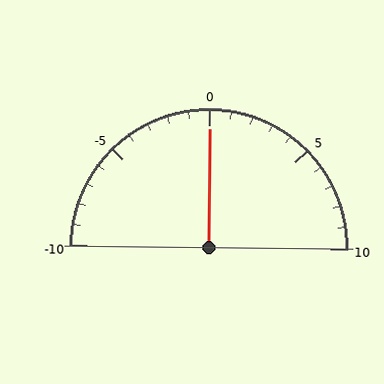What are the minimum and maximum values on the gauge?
The gauge ranges from -10 to 10.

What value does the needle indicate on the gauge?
The needle indicates approximately 0.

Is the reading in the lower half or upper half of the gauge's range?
The reading is in the upper half of the range (-10 to 10).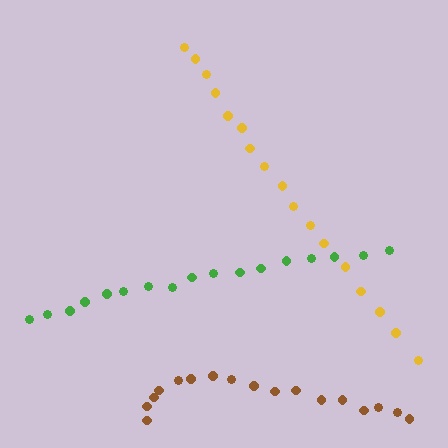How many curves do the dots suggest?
There are 3 distinct paths.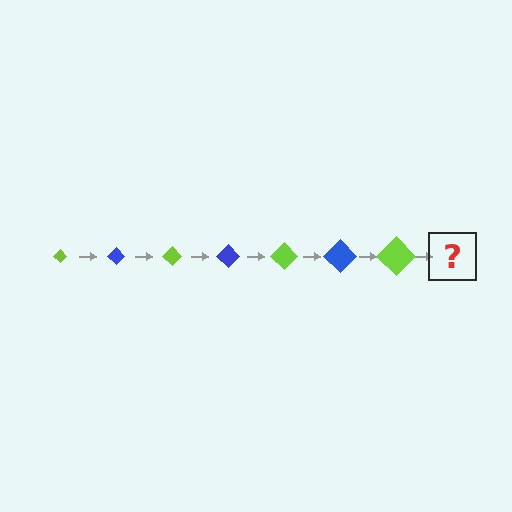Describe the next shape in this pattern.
It should be a blue diamond, larger than the previous one.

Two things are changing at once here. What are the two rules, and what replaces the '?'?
The two rules are that the diamond grows larger each step and the color cycles through lime and blue. The '?' should be a blue diamond, larger than the previous one.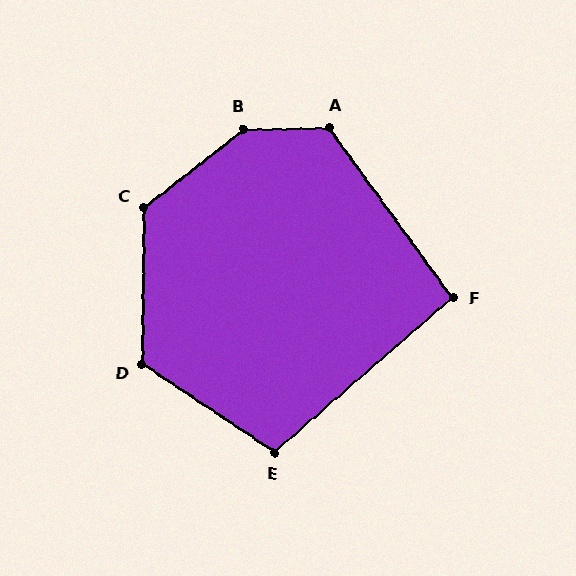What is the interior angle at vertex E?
Approximately 105 degrees (obtuse).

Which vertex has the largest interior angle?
B, at approximately 142 degrees.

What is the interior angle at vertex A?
Approximately 126 degrees (obtuse).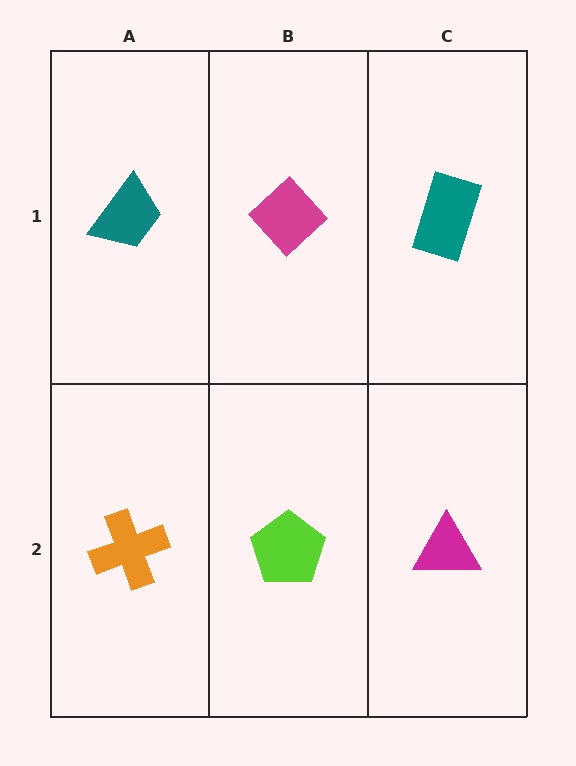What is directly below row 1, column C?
A magenta triangle.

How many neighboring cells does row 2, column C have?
2.